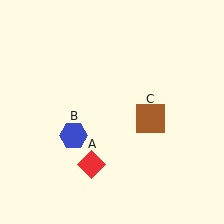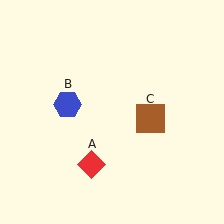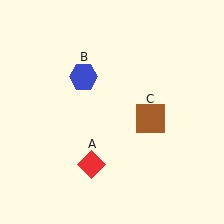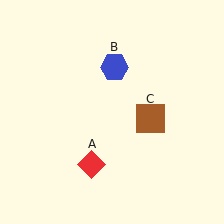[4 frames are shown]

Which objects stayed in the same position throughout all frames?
Red diamond (object A) and brown square (object C) remained stationary.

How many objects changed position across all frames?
1 object changed position: blue hexagon (object B).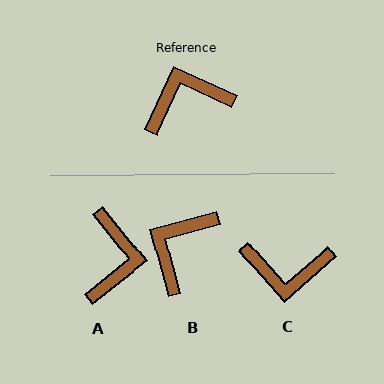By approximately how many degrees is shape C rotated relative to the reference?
Approximately 156 degrees counter-clockwise.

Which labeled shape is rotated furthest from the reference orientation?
C, about 156 degrees away.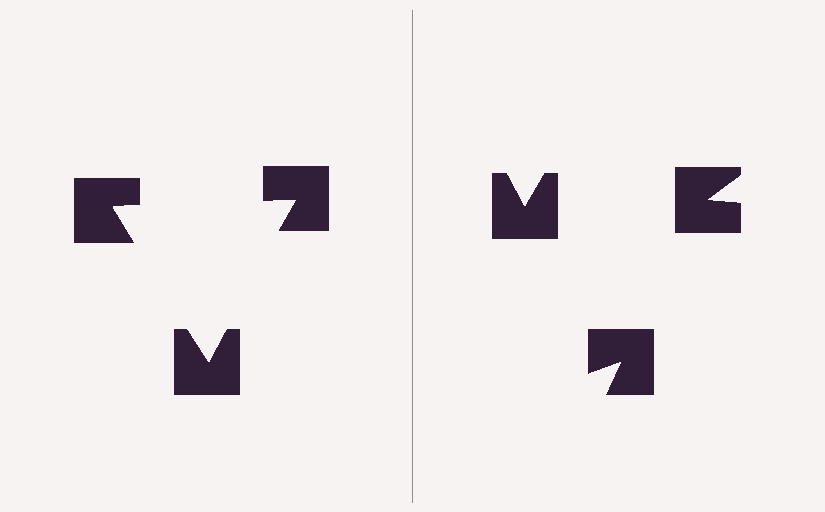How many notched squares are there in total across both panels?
6 — 3 on each side.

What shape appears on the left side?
An illusory triangle.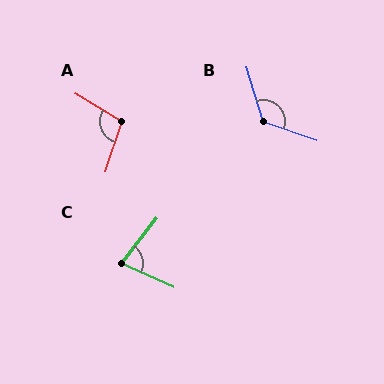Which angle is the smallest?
C, at approximately 76 degrees.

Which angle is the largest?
B, at approximately 126 degrees.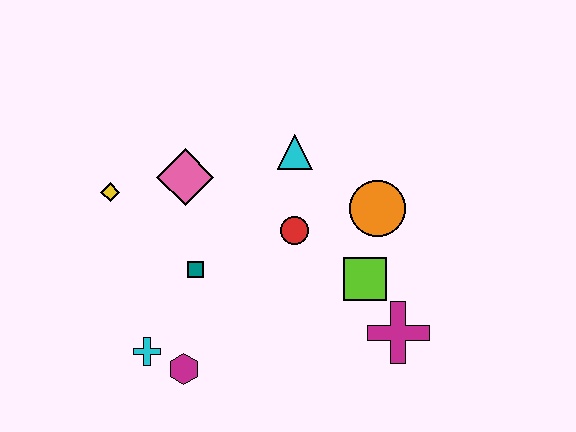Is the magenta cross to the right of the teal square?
Yes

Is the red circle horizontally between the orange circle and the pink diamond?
Yes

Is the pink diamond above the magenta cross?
Yes